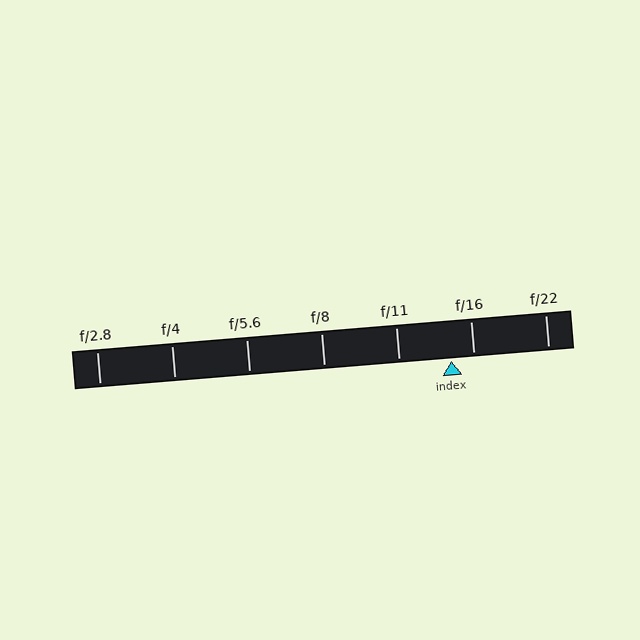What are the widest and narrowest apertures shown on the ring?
The widest aperture shown is f/2.8 and the narrowest is f/22.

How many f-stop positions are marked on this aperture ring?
There are 7 f-stop positions marked.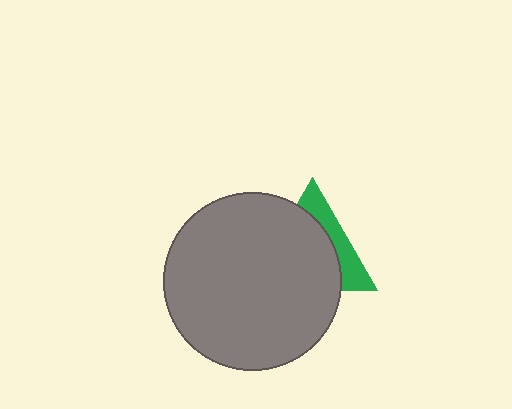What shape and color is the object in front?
The object in front is a gray circle.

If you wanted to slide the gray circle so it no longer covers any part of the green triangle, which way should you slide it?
Slide it toward the lower-left — that is the most direct way to separate the two shapes.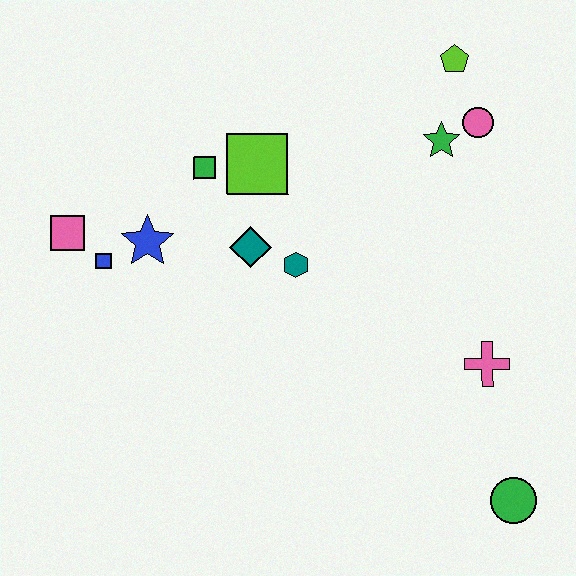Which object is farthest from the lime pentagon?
The green circle is farthest from the lime pentagon.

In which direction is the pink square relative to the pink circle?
The pink square is to the left of the pink circle.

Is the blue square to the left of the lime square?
Yes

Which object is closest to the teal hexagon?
The teal diamond is closest to the teal hexagon.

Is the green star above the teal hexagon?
Yes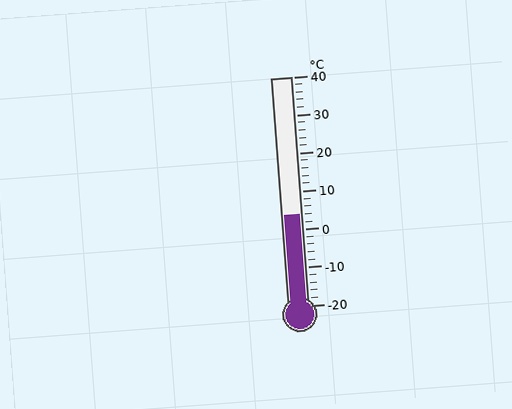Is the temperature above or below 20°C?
The temperature is below 20°C.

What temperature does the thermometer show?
The thermometer shows approximately 4°C.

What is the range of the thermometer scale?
The thermometer scale ranges from -20°C to 40°C.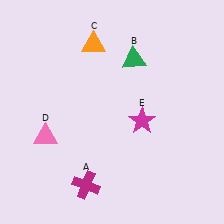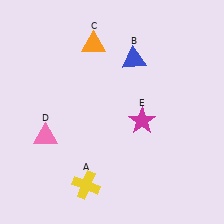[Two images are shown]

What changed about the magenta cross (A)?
In Image 1, A is magenta. In Image 2, it changed to yellow.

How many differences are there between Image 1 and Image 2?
There are 2 differences between the two images.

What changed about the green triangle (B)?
In Image 1, B is green. In Image 2, it changed to blue.